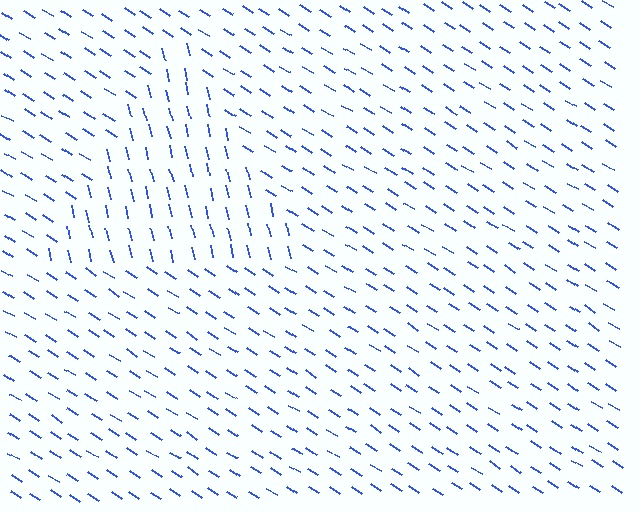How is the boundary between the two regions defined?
The boundary is defined purely by a change in line orientation (approximately 45 degrees difference). All lines are the same color and thickness.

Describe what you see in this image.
The image is filled with small blue line segments. A triangle region in the image has lines oriented differently from the surrounding lines, creating a visible texture boundary.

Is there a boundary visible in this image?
Yes, there is a texture boundary formed by a change in line orientation.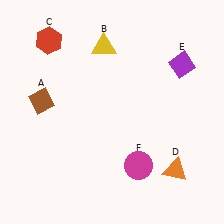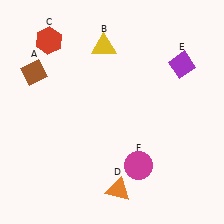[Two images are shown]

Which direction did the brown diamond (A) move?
The brown diamond (A) moved up.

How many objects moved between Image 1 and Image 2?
2 objects moved between the two images.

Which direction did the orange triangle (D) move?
The orange triangle (D) moved left.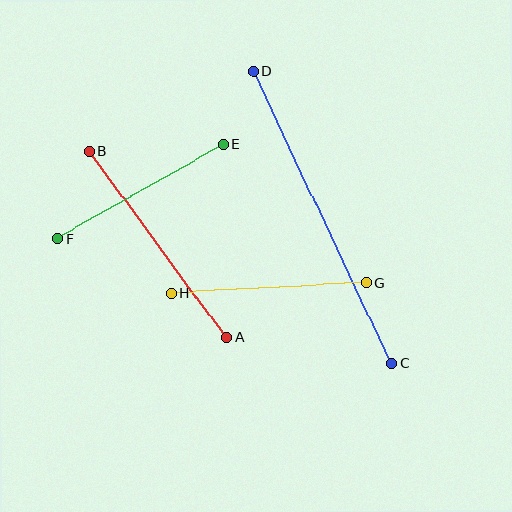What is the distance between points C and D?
The distance is approximately 323 pixels.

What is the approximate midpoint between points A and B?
The midpoint is at approximately (158, 245) pixels.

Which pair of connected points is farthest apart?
Points C and D are farthest apart.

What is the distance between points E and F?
The distance is approximately 190 pixels.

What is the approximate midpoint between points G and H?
The midpoint is at approximately (269, 288) pixels.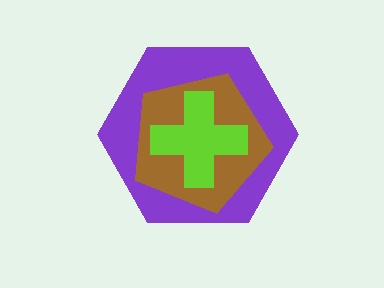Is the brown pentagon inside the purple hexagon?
Yes.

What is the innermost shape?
The lime cross.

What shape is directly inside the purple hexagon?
The brown pentagon.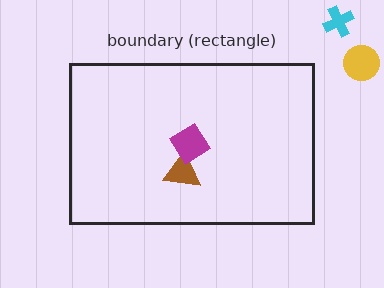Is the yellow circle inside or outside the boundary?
Outside.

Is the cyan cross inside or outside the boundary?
Outside.